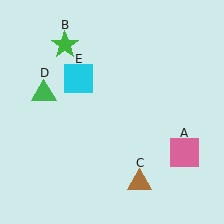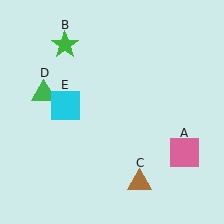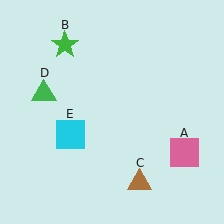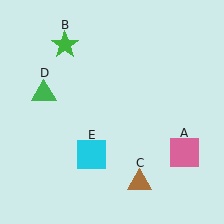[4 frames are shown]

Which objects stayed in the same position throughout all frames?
Pink square (object A) and green star (object B) and brown triangle (object C) and green triangle (object D) remained stationary.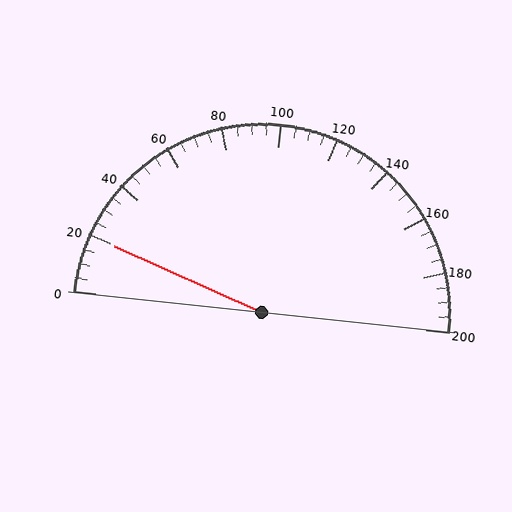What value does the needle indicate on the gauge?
The needle indicates approximately 20.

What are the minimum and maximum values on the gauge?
The gauge ranges from 0 to 200.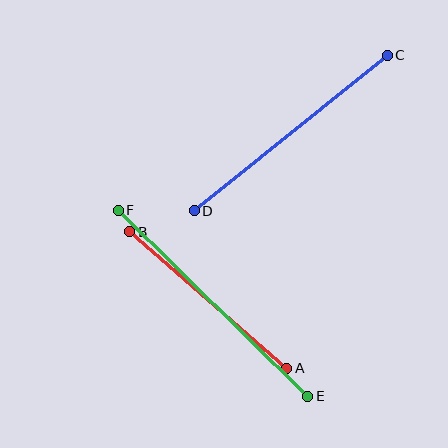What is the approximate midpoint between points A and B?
The midpoint is at approximately (208, 300) pixels.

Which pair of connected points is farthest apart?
Points E and F are farthest apart.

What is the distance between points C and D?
The distance is approximately 248 pixels.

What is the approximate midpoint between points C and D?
The midpoint is at approximately (291, 133) pixels.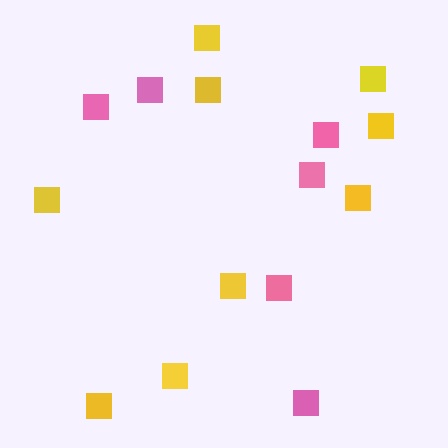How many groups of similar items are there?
There are 2 groups: one group of pink squares (6) and one group of yellow squares (9).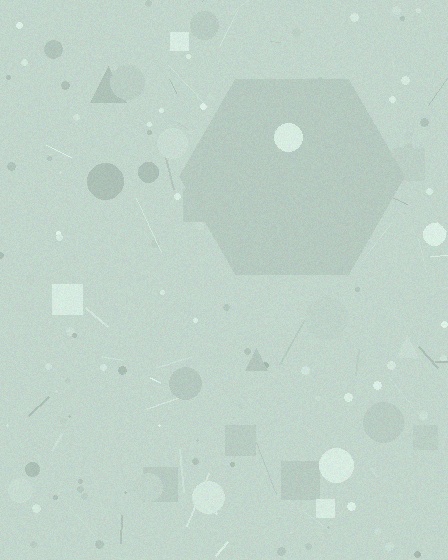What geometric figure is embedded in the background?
A hexagon is embedded in the background.